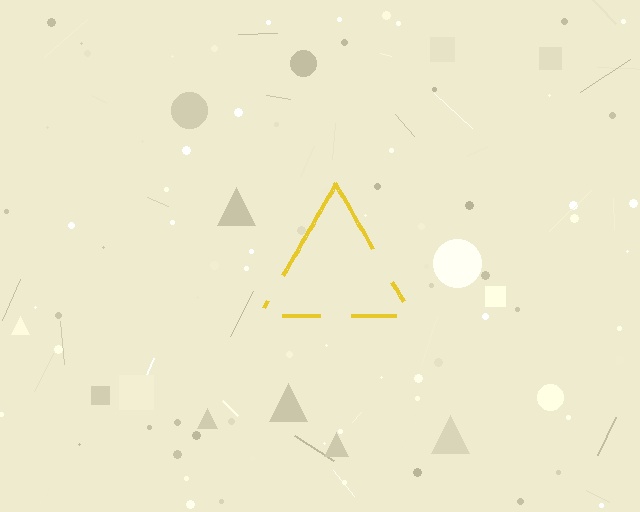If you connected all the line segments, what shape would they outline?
They would outline a triangle.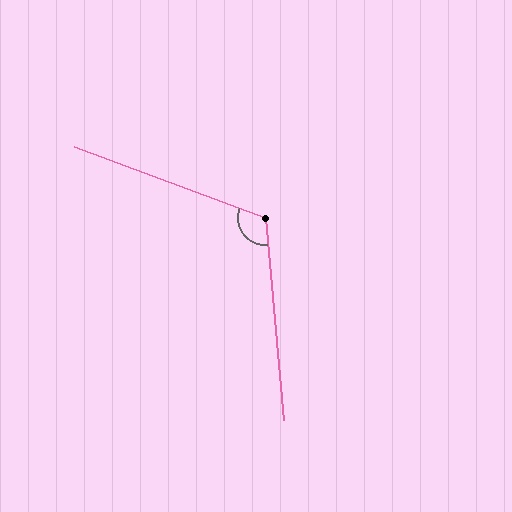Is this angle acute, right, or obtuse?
It is obtuse.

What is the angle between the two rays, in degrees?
Approximately 115 degrees.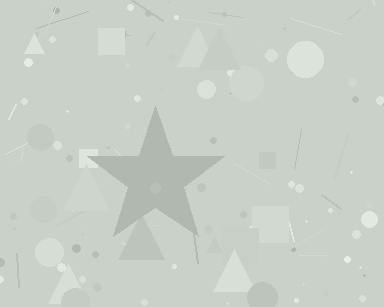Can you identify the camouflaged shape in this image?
The camouflaged shape is a star.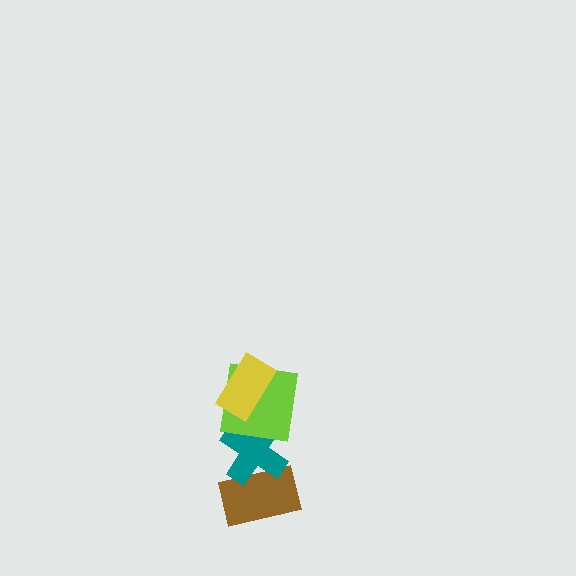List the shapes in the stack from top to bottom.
From top to bottom: the yellow rectangle, the lime square, the teal cross, the brown rectangle.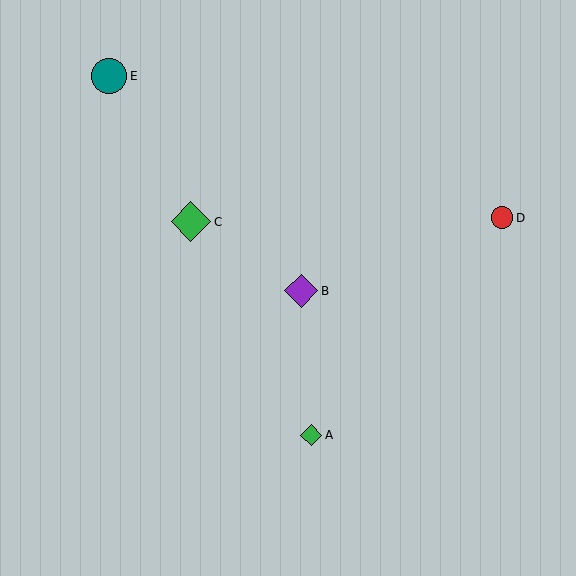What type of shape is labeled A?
Shape A is a green diamond.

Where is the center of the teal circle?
The center of the teal circle is at (109, 76).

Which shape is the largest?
The green diamond (labeled C) is the largest.